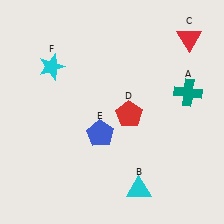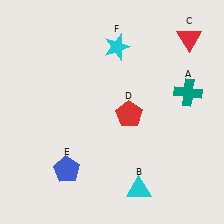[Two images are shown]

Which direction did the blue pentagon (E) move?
The blue pentagon (E) moved down.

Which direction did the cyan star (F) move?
The cyan star (F) moved right.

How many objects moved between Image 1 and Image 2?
2 objects moved between the two images.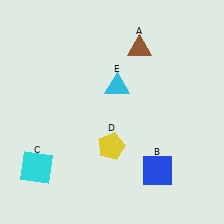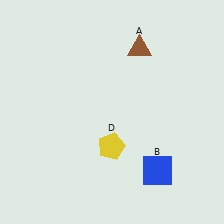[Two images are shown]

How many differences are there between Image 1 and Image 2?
There are 2 differences between the two images.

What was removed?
The cyan triangle (E), the cyan square (C) were removed in Image 2.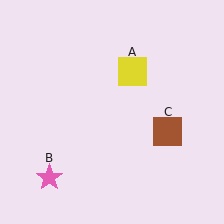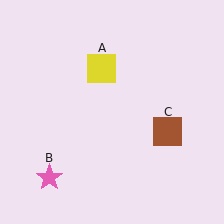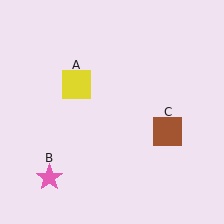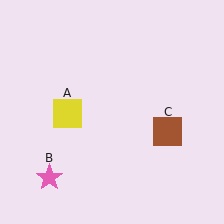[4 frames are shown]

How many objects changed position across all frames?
1 object changed position: yellow square (object A).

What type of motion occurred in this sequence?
The yellow square (object A) rotated counterclockwise around the center of the scene.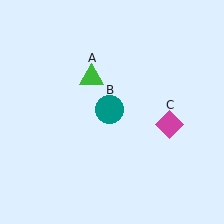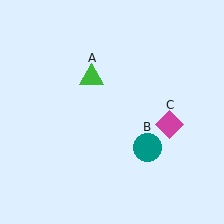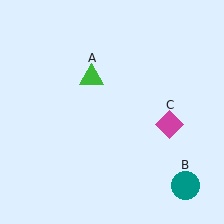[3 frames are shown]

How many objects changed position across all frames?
1 object changed position: teal circle (object B).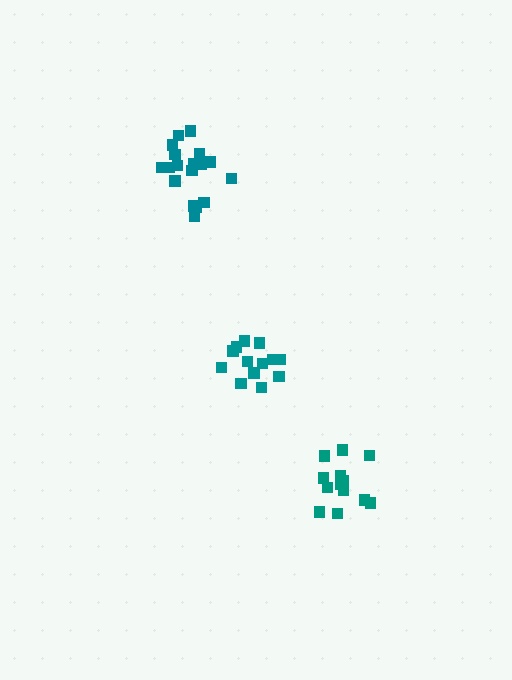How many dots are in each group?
Group 1: 13 dots, Group 2: 13 dots, Group 3: 19 dots (45 total).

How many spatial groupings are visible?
There are 3 spatial groupings.